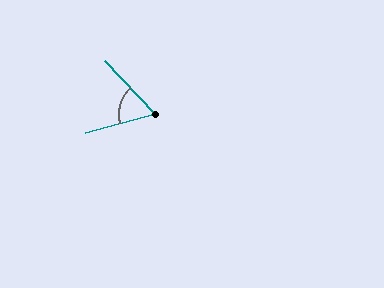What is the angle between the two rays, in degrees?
Approximately 62 degrees.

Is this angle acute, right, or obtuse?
It is acute.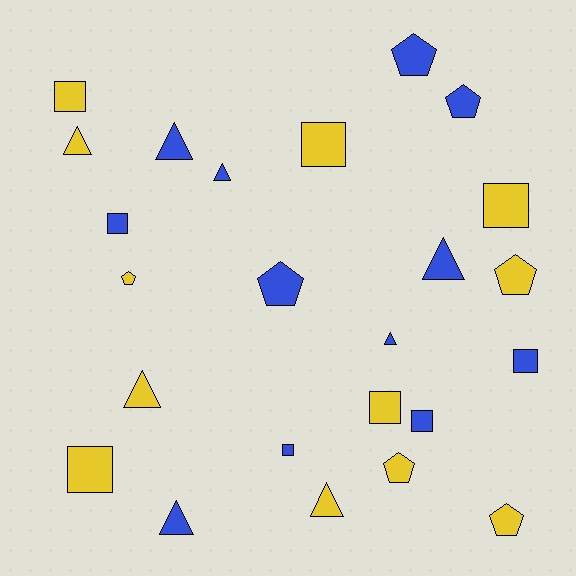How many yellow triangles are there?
There are 3 yellow triangles.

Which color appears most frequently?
Blue, with 12 objects.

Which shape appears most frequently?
Square, with 9 objects.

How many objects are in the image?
There are 24 objects.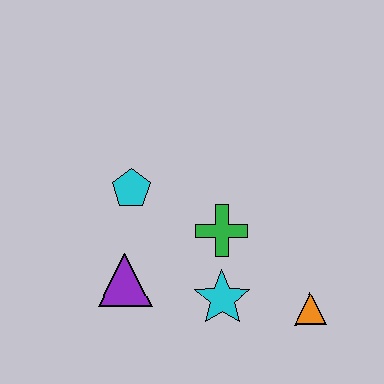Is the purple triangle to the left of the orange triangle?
Yes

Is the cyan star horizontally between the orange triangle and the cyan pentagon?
Yes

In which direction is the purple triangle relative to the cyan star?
The purple triangle is to the left of the cyan star.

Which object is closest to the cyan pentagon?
The purple triangle is closest to the cyan pentagon.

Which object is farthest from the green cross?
The orange triangle is farthest from the green cross.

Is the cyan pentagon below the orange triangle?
No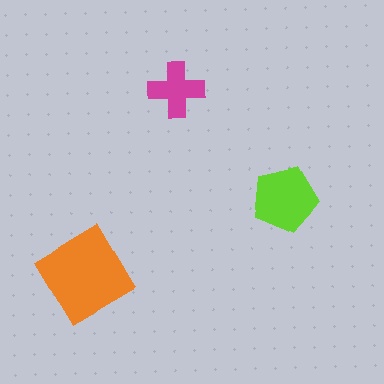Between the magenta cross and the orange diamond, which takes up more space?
The orange diamond.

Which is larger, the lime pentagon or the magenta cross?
The lime pentagon.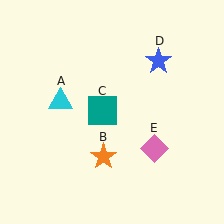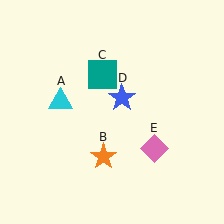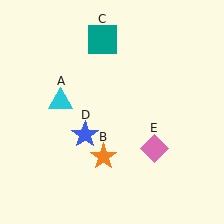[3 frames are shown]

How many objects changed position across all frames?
2 objects changed position: teal square (object C), blue star (object D).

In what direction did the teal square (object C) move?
The teal square (object C) moved up.